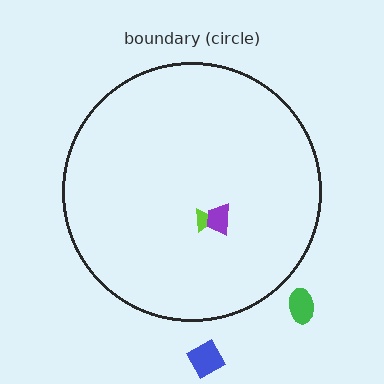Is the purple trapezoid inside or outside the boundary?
Inside.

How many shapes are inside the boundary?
2 inside, 2 outside.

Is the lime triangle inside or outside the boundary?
Inside.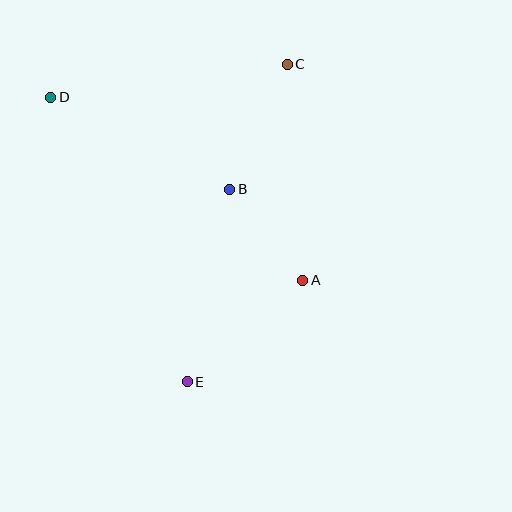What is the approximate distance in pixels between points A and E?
The distance between A and E is approximately 154 pixels.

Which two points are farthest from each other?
Points C and E are farthest from each other.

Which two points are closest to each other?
Points A and B are closest to each other.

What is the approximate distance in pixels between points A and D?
The distance between A and D is approximately 311 pixels.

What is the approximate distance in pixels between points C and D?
The distance between C and D is approximately 239 pixels.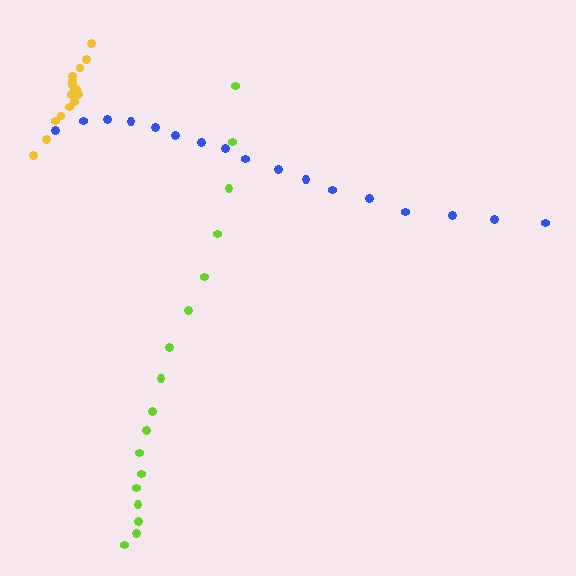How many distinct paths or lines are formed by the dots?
There are 3 distinct paths.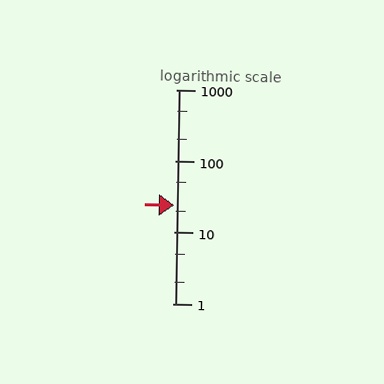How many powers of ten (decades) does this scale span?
The scale spans 3 decades, from 1 to 1000.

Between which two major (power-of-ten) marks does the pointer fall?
The pointer is between 10 and 100.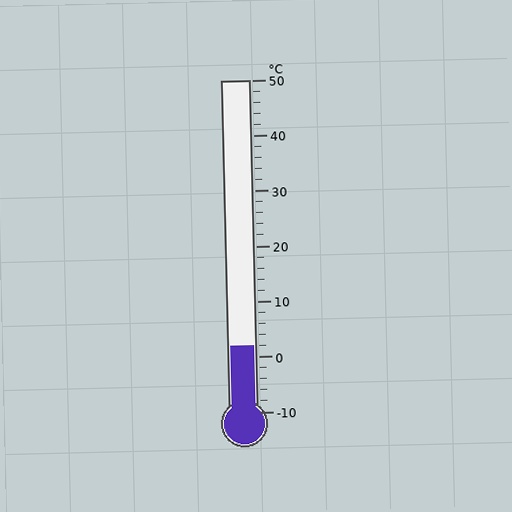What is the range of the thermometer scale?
The thermometer scale ranges from -10°C to 50°C.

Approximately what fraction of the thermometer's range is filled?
The thermometer is filled to approximately 20% of its range.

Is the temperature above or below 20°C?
The temperature is below 20°C.